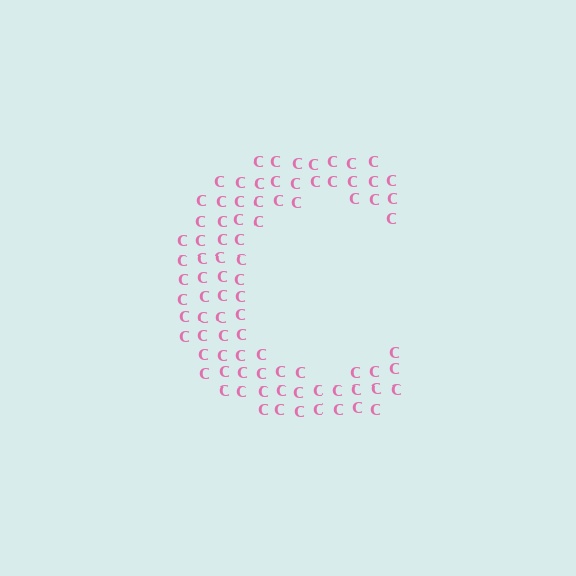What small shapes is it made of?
It is made of small letter C's.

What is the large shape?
The large shape is the letter C.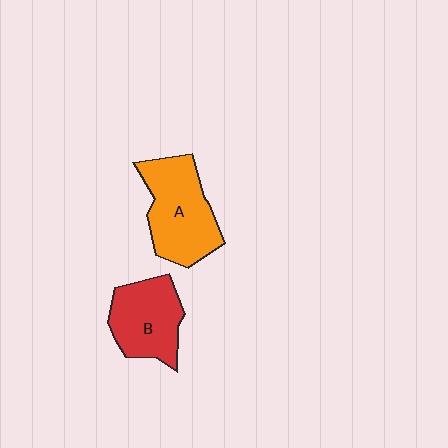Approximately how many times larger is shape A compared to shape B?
Approximately 1.2 times.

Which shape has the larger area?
Shape A (orange).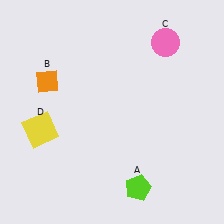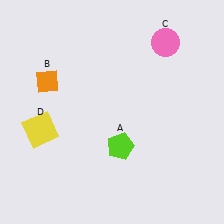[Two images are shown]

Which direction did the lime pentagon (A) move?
The lime pentagon (A) moved up.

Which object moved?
The lime pentagon (A) moved up.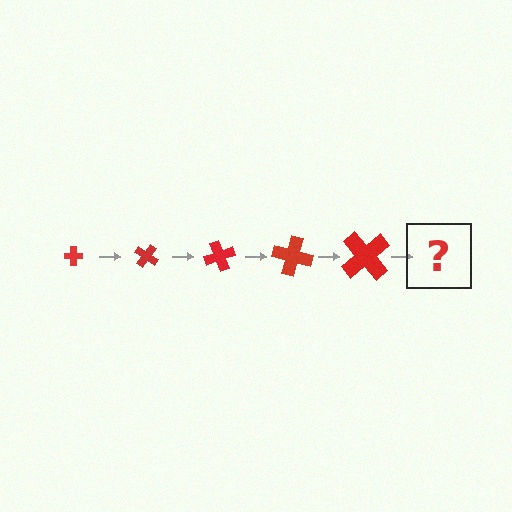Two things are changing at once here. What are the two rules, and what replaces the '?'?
The two rules are that the cross grows larger each step and it rotates 35 degrees each step. The '?' should be a cross, larger than the previous one and rotated 175 degrees from the start.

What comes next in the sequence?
The next element should be a cross, larger than the previous one and rotated 175 degrees from the start.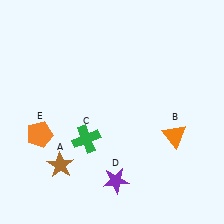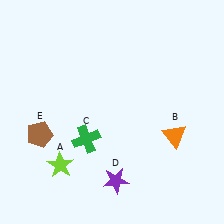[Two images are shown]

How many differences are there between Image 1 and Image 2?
There are 2 differences between the two images.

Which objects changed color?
A changed from brown to lime. E changed from orange to brown.